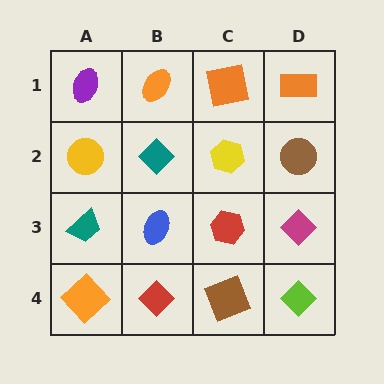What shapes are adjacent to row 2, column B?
An orange ellipse (row 1, column B), a blue ellipse (row 3, column B), a yellow circle (row 2, column A), a yellow hexagon (row 2, column C).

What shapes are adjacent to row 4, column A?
A teal trapezoid (row 3, column A), a red diamond (row 4, column B).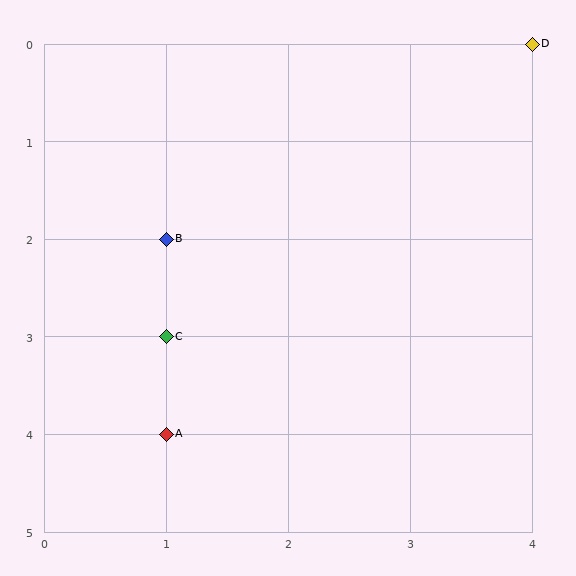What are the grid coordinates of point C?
Point C is at grid coordinates (1, 3).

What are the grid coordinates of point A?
Point A is at grid coordinates (1, 4).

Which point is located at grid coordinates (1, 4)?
Point A is at (1, 4).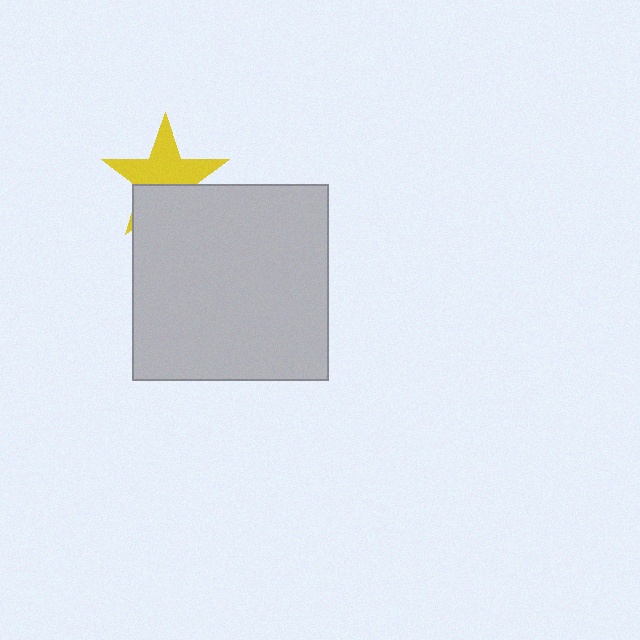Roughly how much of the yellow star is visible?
About half of it is visible (roughly 59%).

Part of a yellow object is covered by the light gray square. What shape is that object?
It is a star.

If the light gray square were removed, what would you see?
You would see the complete yellow star.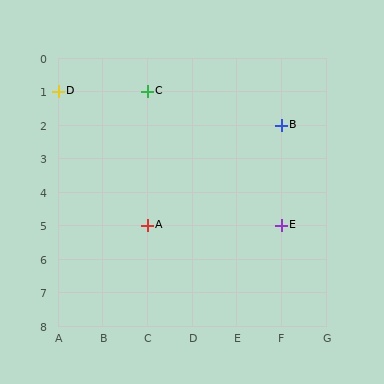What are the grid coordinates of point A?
Point A is at grid coordinates (C, 5).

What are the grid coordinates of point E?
Point E is at grid coordinates (F, 5).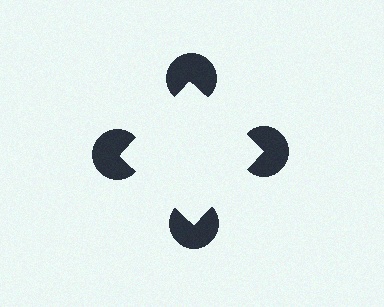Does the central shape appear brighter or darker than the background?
It typically appears slightly brighter than the background, even though no actual brightness change is drawn.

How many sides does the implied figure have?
4 sides.